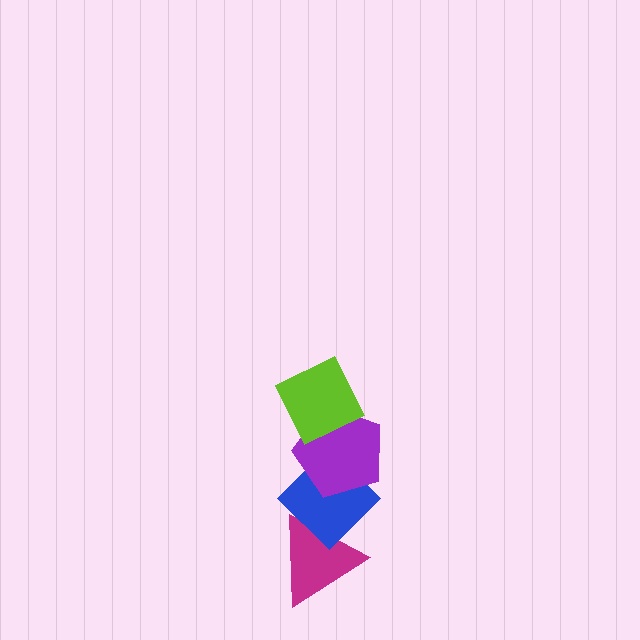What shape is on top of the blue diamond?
The purple pentagon is on top of the blue diamond.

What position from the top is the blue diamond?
The blue diamond is 3rd from the top.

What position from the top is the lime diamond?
The lime diamond is 1st from the top.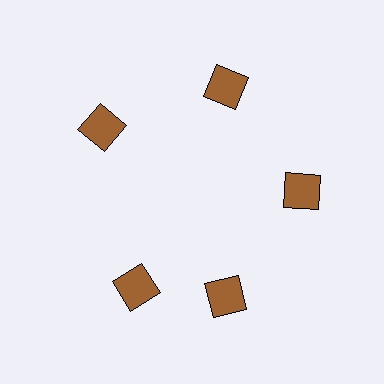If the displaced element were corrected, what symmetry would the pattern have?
It would have 5-fold rotational symmetry — the pattern would map onto itself every 72 degrees.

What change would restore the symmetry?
The symmetry would be restored by rotating it back into even spacing with its neighbors so that all 5 squares sit at equal angles and equal distance from the center.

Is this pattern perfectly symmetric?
No. The 5 brown squares are arranged in a ring, but one element near the 8 o'clock position is rotated out of alignment along the ring, breaking the 5-fold rotational symmetry.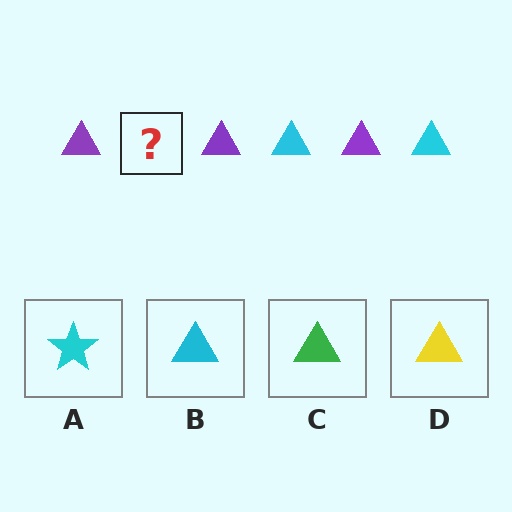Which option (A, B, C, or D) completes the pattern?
B.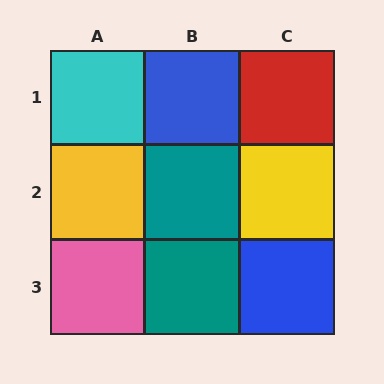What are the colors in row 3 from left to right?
Pink, teal, blue.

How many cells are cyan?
1 cell is cyan.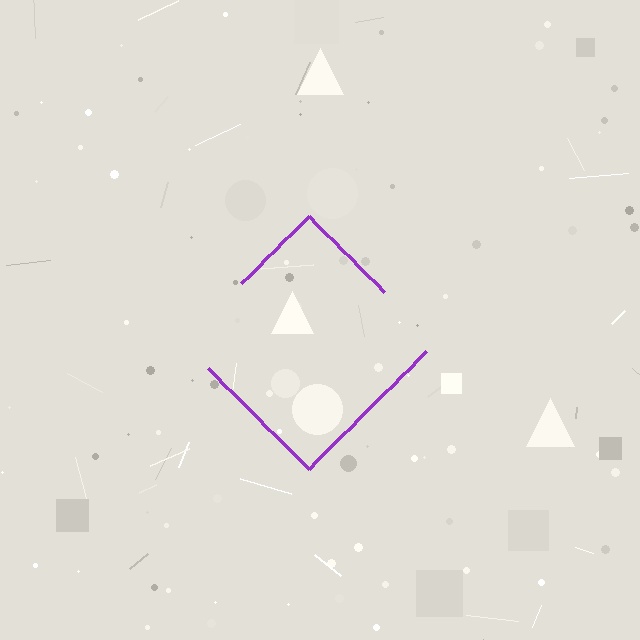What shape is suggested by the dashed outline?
The dashed outline suggests a diamond.